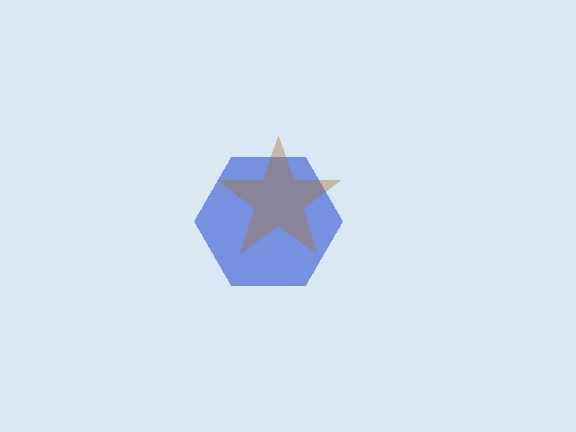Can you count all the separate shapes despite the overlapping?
Yes, there are 2 separate shapes.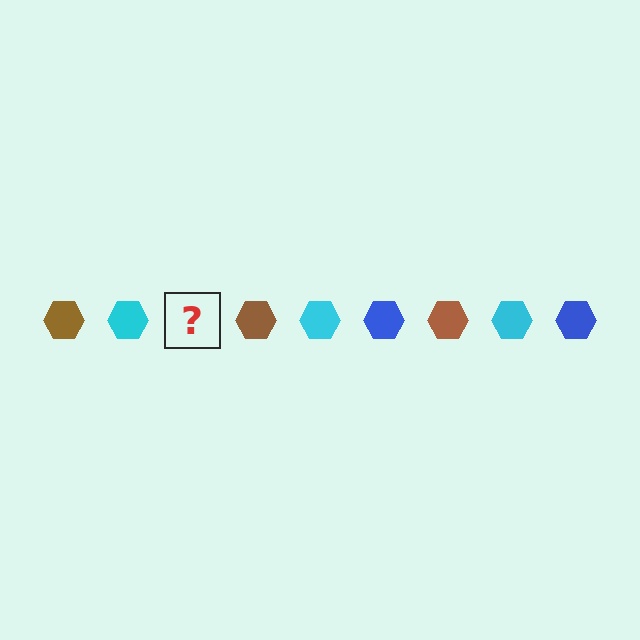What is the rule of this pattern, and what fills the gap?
The rule is that the pattern cycles through brown, cyan, blue hexagons. The gap should be filled with a blue hexagon.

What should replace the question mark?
The question mark should be replaced with a blue hexagon.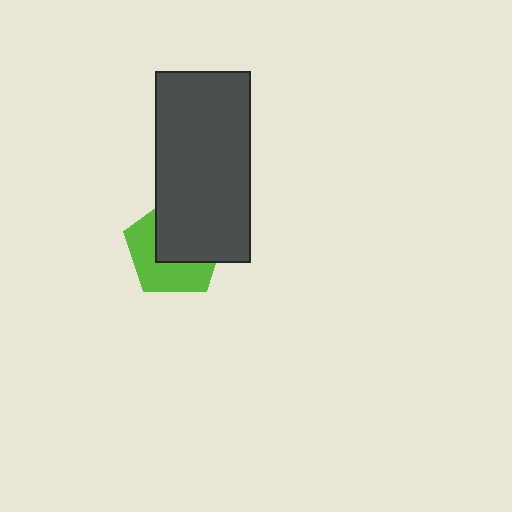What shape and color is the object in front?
The object in front is a dark gray rectangle.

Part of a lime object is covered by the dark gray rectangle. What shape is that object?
It is a pentagon.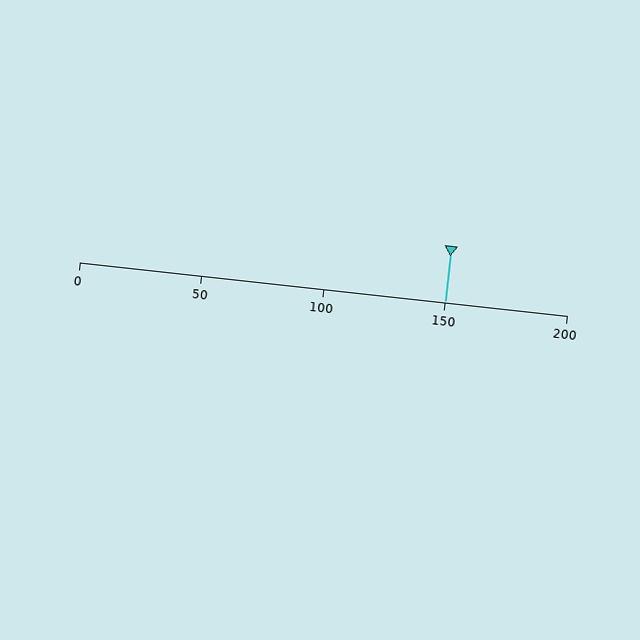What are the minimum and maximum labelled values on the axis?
The axis runs from 0 to 200.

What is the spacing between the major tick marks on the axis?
The major ticks are spaced 50 apart.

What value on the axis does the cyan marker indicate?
The marker indicates approximately 150.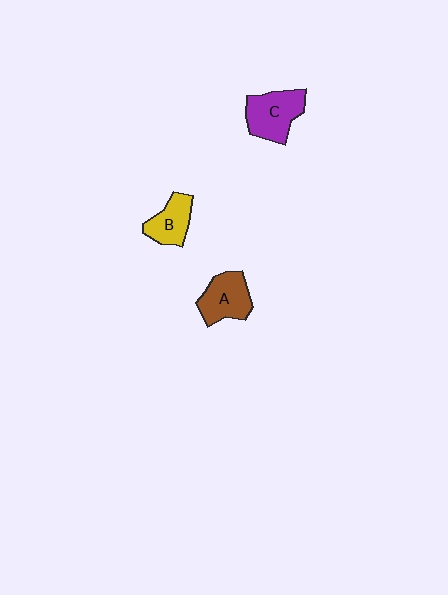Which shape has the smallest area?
Shape B (yellow).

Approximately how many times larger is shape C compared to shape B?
Approximately 1.4 times.